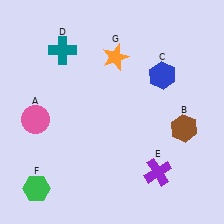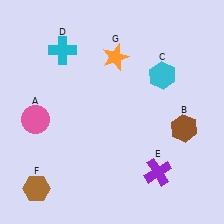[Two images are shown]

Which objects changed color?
C changed from blue to cyan. D changed from teal to cyan. F changed from green to brown.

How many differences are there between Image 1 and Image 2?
There are 3 differences between the two images.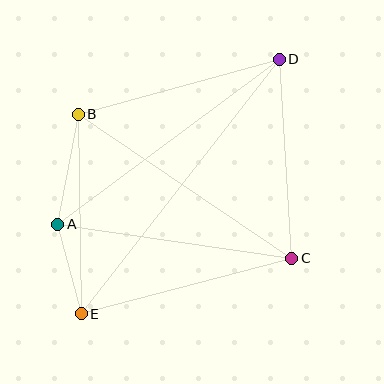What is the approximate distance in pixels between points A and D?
The distance between A and D is approximately 276 pixels.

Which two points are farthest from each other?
Points D and E are farthest from each other.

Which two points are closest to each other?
Points A and E are closest to each other.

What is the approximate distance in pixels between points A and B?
The distance between A and B is approximately 112 pixels.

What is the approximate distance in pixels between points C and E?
The distance between C and E is approximately 217 pixels.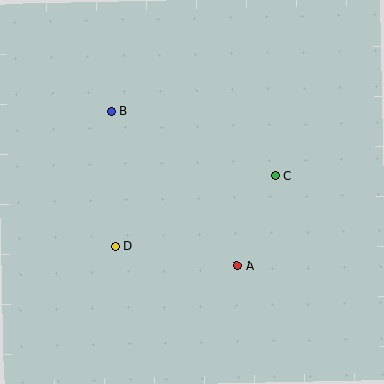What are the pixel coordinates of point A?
Point A is at (237, 266).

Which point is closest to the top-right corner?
Point C is closest to the top-right corner.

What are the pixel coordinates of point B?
Point B is at (111, 112).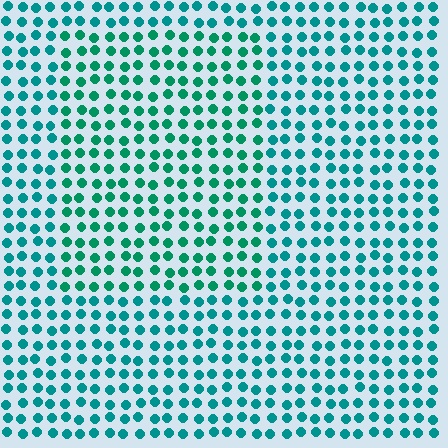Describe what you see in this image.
The image is filled with small teal elements in a uniform arrangement. A rectangle-shaped region is visible where the elements are tinted to a slightly different hue, forming a subtle color boundary.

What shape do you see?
I see a rectangle.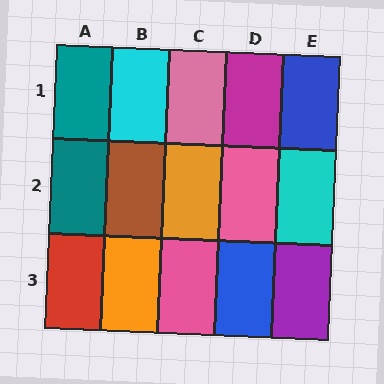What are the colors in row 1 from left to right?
Teal, cyan, pink, magenta, blue.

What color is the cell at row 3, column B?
Orange.